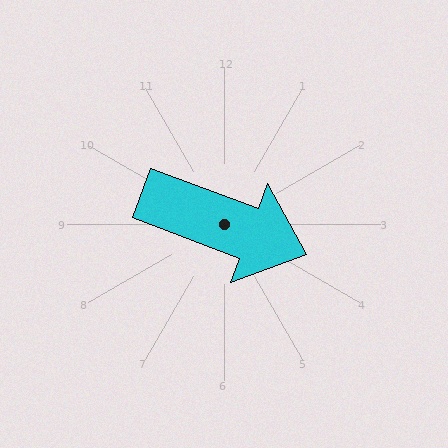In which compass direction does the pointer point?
East.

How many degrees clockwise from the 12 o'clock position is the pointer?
Approximately 111 degrees.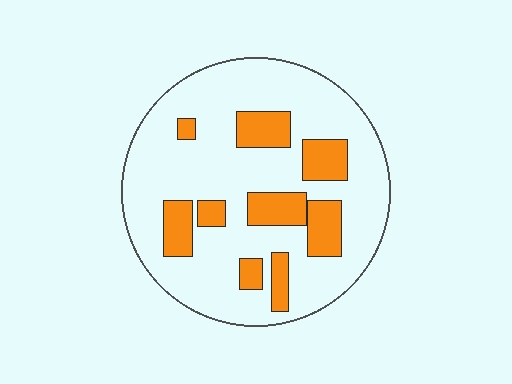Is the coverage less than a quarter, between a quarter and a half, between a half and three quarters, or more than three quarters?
Less than a quarter.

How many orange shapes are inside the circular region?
9.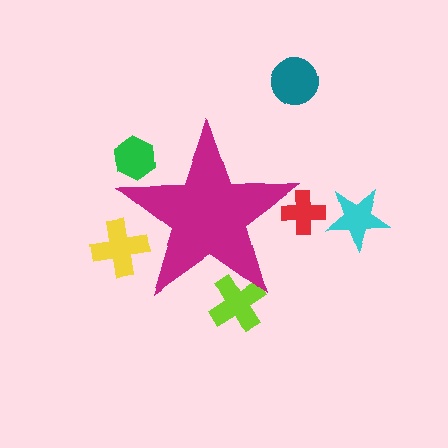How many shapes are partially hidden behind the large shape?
4 shapes are partially hidden.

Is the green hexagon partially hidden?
Yes, the green hexagon is partially hidden behind the magenta star.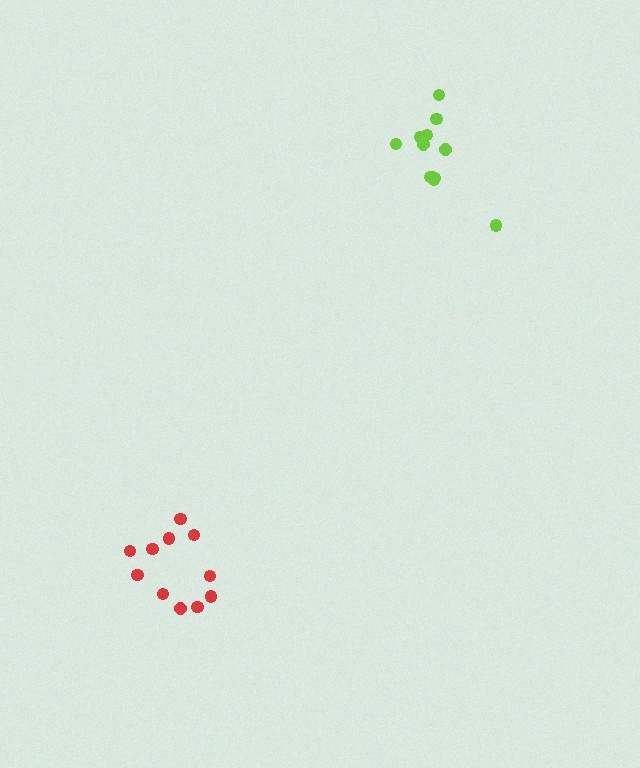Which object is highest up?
The lime cluster is topmost.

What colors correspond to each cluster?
The clusters are colored: red, lime.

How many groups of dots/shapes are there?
There are 2 groups.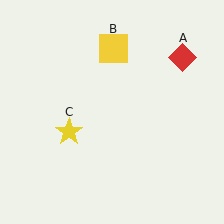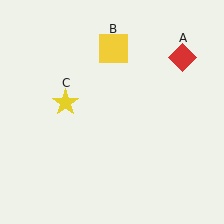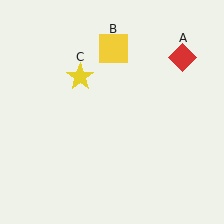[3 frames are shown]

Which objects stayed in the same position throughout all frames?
Red diamond (object A) and yellow square (object B) remained stationary.